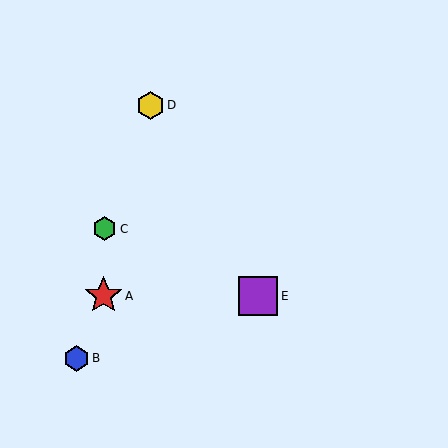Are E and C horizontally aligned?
No, E is at y≈296 and C is at y≈229.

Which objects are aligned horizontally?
Objects A, E are aligned horizontally.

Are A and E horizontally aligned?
Yes, both are at y≈296.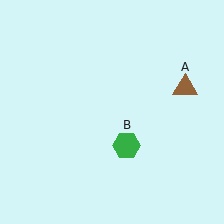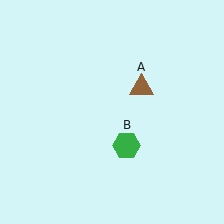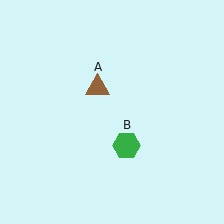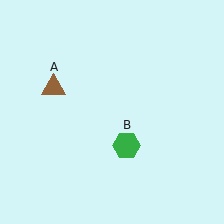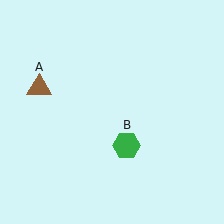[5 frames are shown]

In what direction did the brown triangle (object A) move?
The brown triangle (object A) moved left.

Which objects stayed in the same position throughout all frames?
Green hexagon (object B) remained stationary.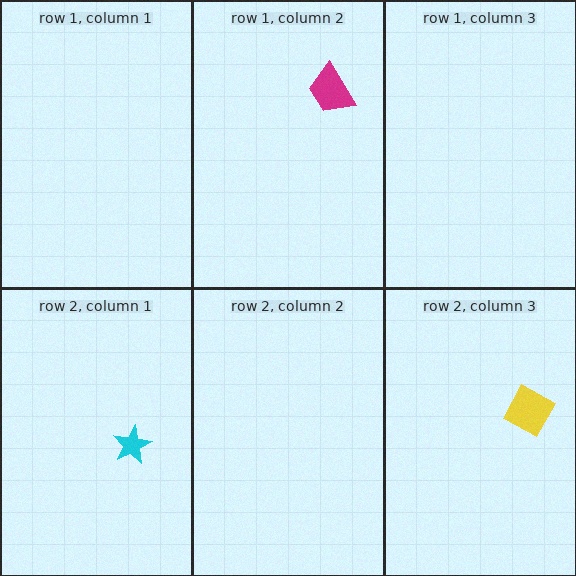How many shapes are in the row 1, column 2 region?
1.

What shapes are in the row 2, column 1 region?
The cyan star.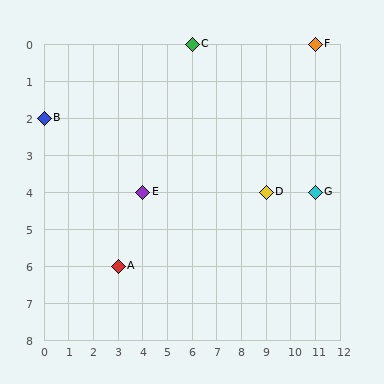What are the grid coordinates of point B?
Point B is at grid coordinates (0, 2).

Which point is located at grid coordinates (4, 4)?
Point E is at (4, 4).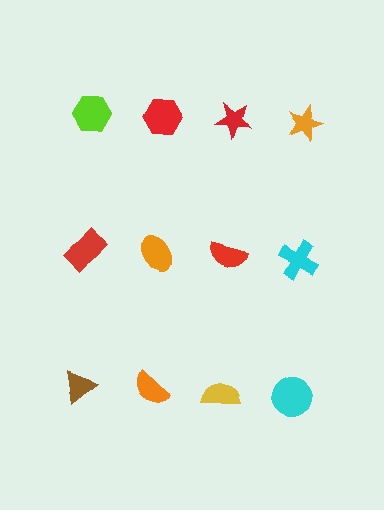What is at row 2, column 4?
A cyan cross.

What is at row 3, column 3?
A yellow semicircle.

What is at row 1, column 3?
A red star.